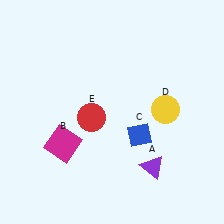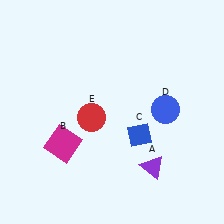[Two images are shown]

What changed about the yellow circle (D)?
In Image 1, D is yellow. In Image 2, it changed to blue.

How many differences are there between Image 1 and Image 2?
There is 1 difference between the two images.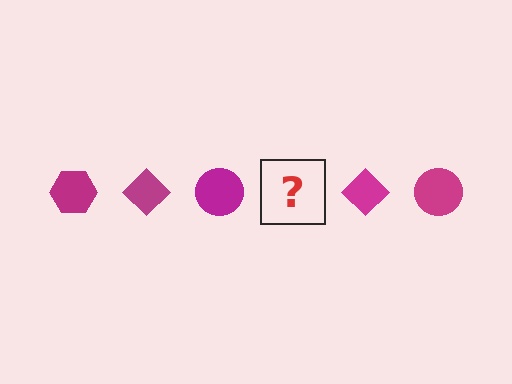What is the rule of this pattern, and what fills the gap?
The rule is that the pattern cycles through hexagon, diamond, circle shapes in magenta. The gap should be filled with a magenta hexagon.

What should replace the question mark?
The question mark should be replaced with a magenta hexagon.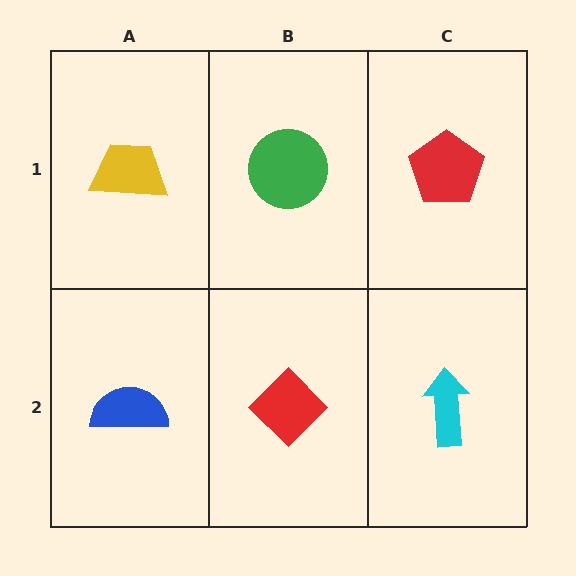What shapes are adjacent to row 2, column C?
A red pentagon (row 1, column C), a red diamond (row 2, column B).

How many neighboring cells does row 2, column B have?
3.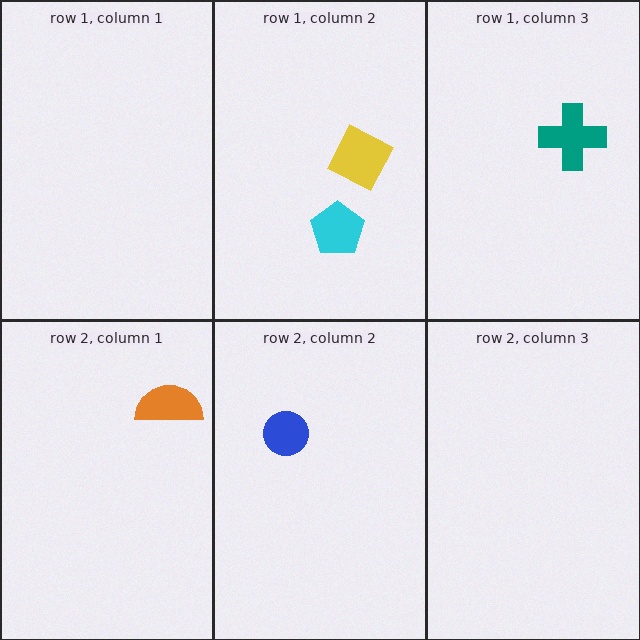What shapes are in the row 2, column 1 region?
The orange semicircle.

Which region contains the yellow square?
The row 1, column 2 region.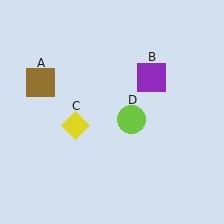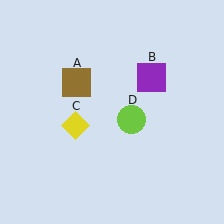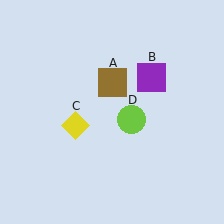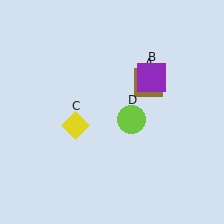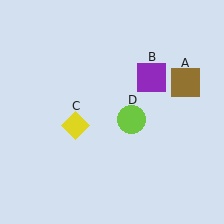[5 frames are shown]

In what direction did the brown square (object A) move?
The brown square (object A) moved right.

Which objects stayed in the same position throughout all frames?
Purple square (object B) and yellow diamond (object C) and lime circle (object D) remained stationary.